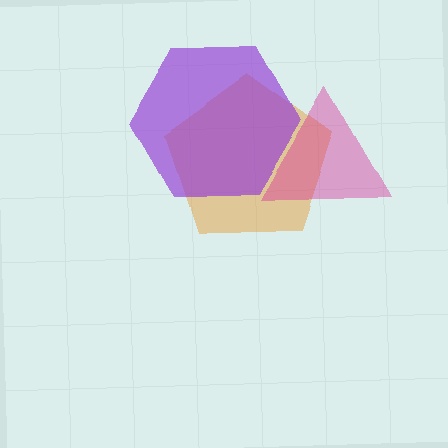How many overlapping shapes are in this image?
There are 3 overlapping shapes in the image.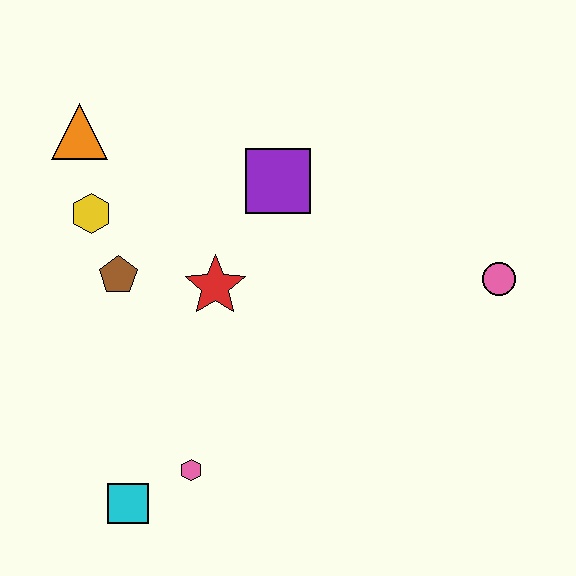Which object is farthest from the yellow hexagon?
The pink circle is farthest from the yellow hexagon.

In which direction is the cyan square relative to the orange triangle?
The cyan square is below the orange triangle.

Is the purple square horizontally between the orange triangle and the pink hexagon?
No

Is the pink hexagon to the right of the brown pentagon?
Yes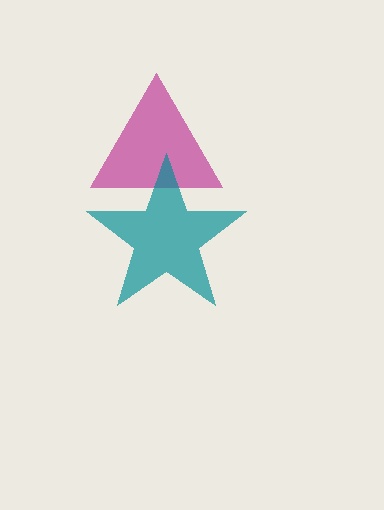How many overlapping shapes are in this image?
There are 2 overlapping shapes in the image.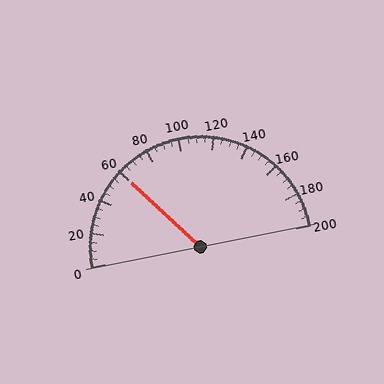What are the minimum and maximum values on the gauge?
The gauge ranges from 0 to 200.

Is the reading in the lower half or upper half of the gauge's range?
The reading is in the lower half of the range (0 to 200).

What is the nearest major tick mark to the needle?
The nearest major tick mark is 60.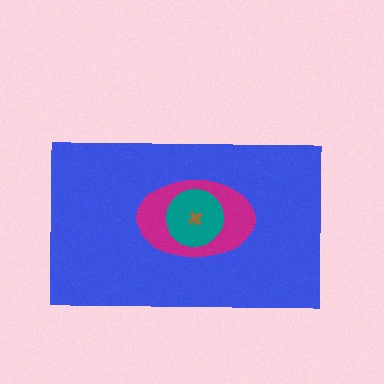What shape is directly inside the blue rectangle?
The magenta ellipse.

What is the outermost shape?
The blue rectangle.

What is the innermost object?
The brown cross.